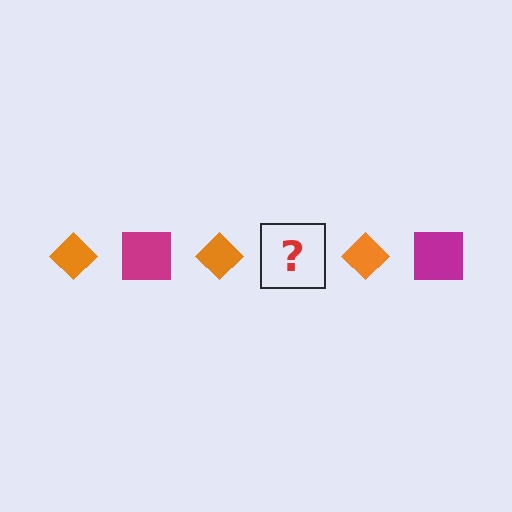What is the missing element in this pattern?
The missing element is a magenta square.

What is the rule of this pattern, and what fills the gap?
The rule is that the pattern alternates between orange diamond and magenta square. The gap should be filled with a magenta square.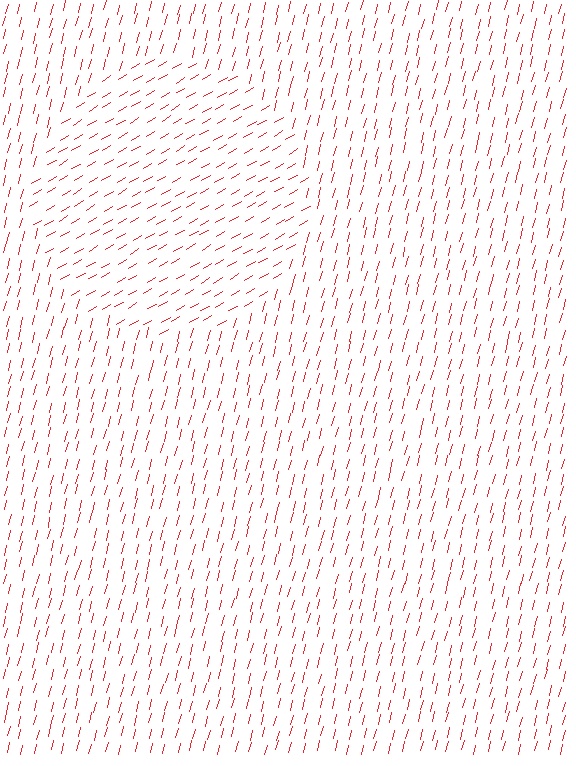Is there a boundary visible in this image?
Yes, there is a texture boundary formed by a change in line orientation.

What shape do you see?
I see a circle.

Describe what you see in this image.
The image is filled with small red line segments. A circle region in the image has lines oriented differently from the surrounding lines, creating a visible texture boundary.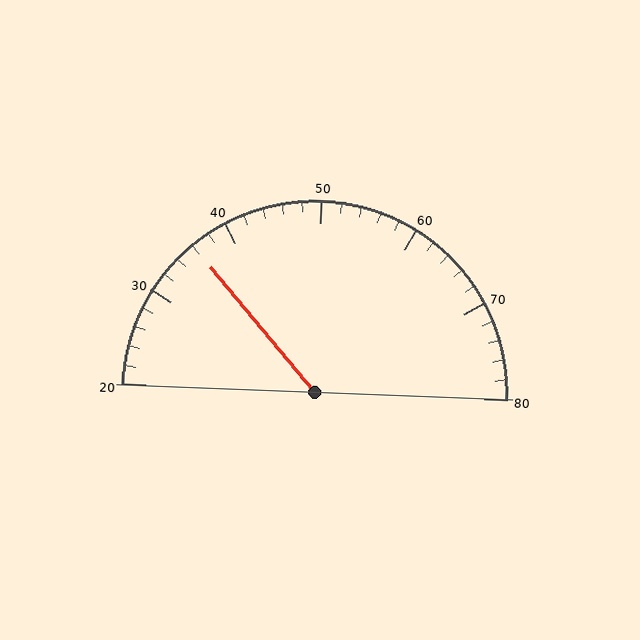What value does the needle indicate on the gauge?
The needle indicates approximately 36.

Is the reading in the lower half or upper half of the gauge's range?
The reading is in the lower half of the range (20 to 80).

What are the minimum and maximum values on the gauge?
The gauge ranges from 20 to 80.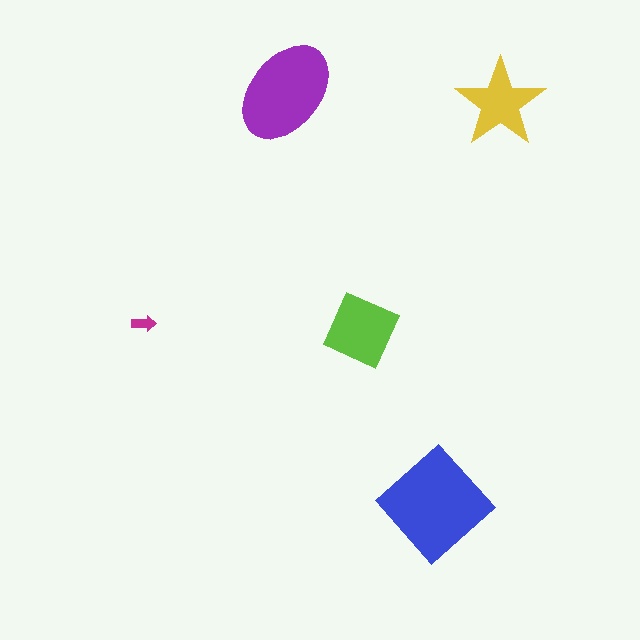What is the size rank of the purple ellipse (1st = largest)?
2nd.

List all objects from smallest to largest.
The magenta arrow, the yellow star, the lime square, the purple ellipse, the blue diamond.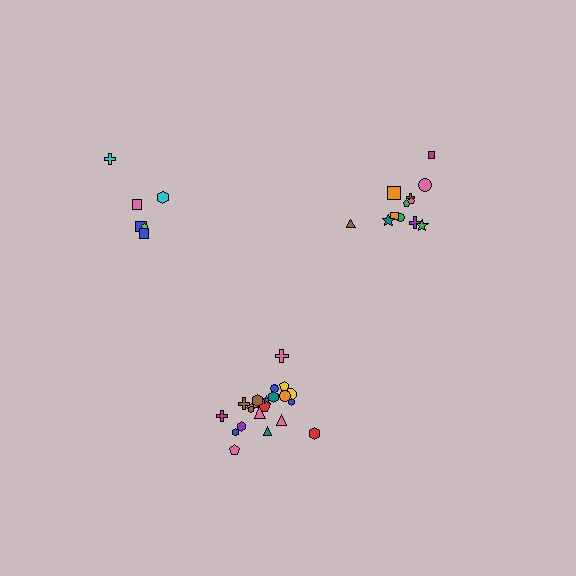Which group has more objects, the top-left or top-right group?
The top-right group.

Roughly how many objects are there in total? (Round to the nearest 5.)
Roughly 40 objects in total.